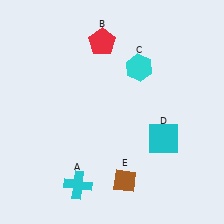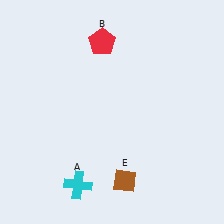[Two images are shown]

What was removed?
The cyan square (D), the cyan hexagon (C) were removed in Image 2.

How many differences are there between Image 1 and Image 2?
There are 2 differences between the two images.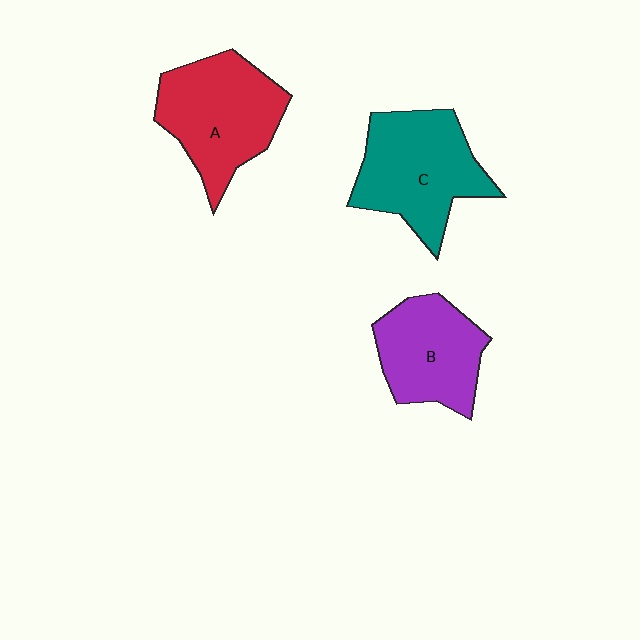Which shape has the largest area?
Shape C (teal).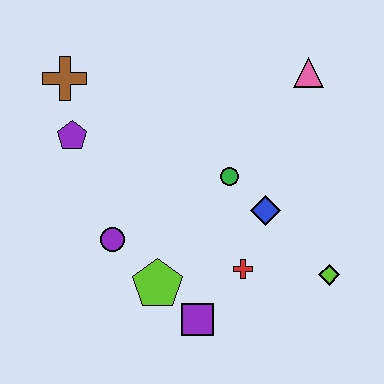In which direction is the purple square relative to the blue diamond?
The purple square is below the blue diamond.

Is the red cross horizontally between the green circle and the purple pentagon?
No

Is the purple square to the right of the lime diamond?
No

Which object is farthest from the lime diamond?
The brown cross is farthest from the lime diamond.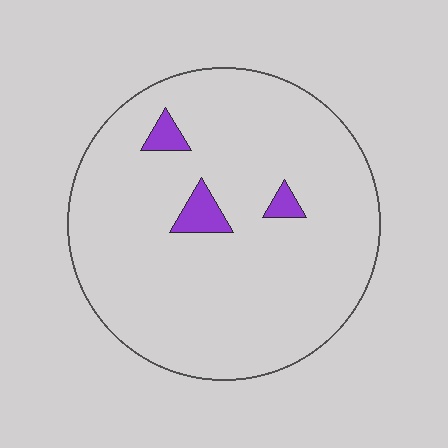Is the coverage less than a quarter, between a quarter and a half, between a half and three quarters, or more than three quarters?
Less than a quarter.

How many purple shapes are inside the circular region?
3.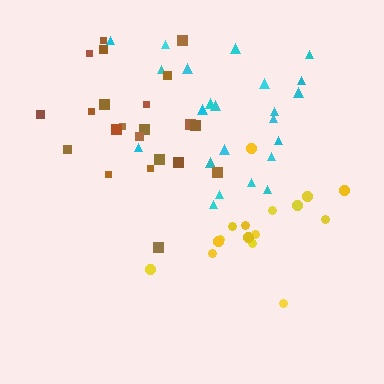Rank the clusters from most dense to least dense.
brown, yellow, cyan.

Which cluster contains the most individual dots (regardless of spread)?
Cyan (23).